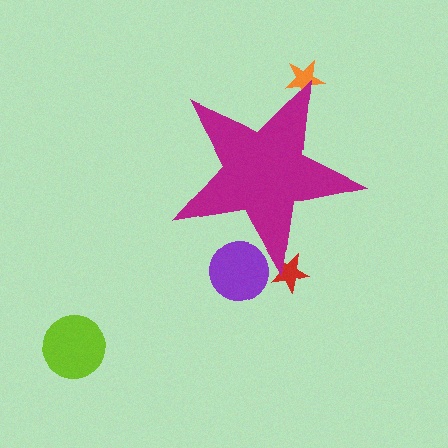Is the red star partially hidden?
Yes, the red star is partially hidden behind the magenta star.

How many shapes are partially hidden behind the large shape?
3 shapes are partially hidden.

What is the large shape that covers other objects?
A magenta star.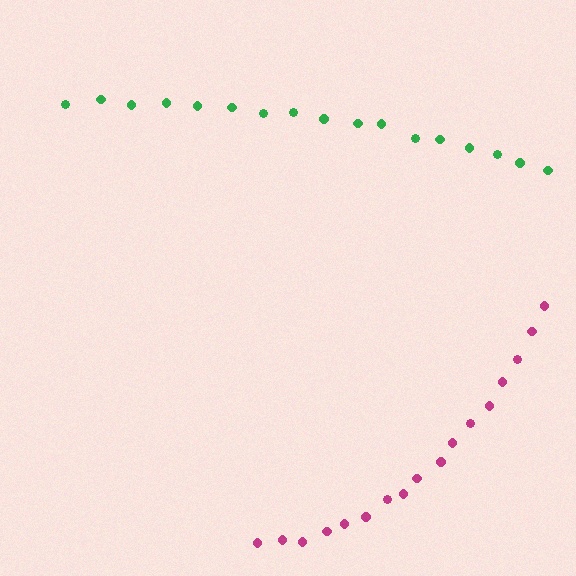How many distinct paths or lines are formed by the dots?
There are 2 distinct paths.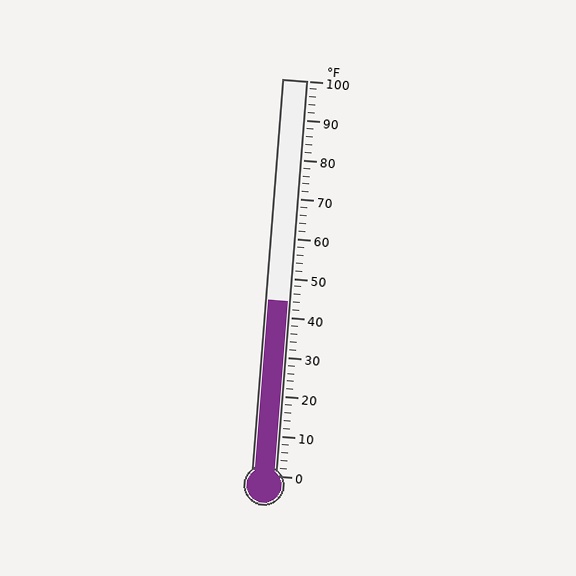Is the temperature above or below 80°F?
The temperature is below 80°F.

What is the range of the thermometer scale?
The thermometer scale ranges from 0°F to 100°F.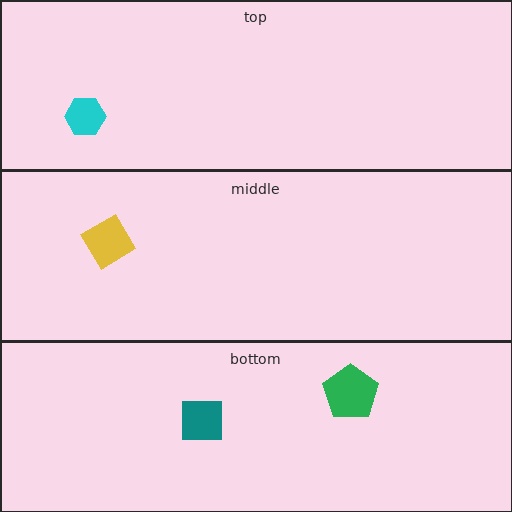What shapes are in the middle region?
The yellow diamond.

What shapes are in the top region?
The cyan hexagon.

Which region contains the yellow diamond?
The middle region.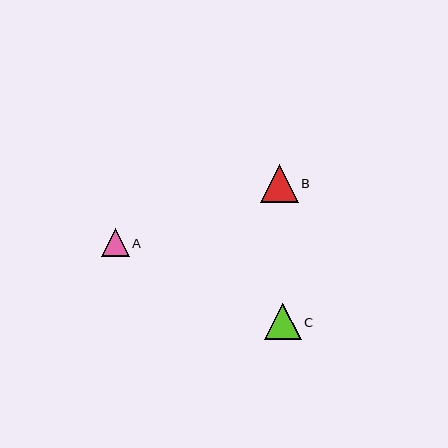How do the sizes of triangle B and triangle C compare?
Triangle B and triangle C are approximately the same size.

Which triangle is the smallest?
Triangle A is the smallest with a size of approximately 28 pixels.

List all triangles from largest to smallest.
From largest to smallest: B, C, A.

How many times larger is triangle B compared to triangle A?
Triangle B is approximately 1.4 times the size of triangle A.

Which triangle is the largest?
Triangle B is the largest with a size of approximately 38 pixels.